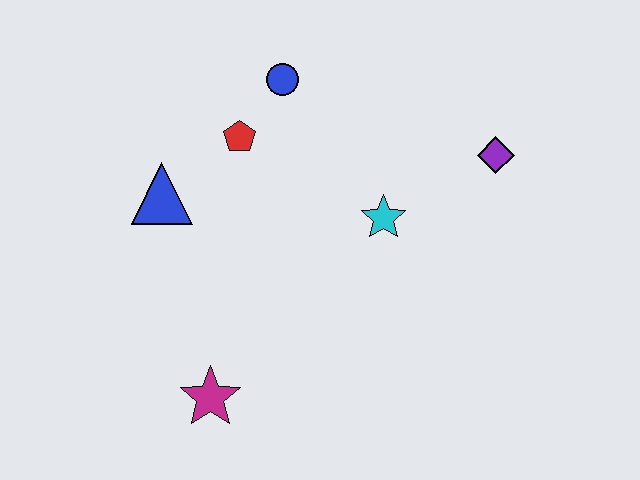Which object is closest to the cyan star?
The purple diamond is closest to the cyan star.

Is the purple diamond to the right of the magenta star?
Yes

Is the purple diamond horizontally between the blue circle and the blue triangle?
No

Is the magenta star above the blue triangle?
No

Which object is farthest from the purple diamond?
The magenta star is farthest from the purple diamond.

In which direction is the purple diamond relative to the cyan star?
The purple diamond is to the right of the cyan star.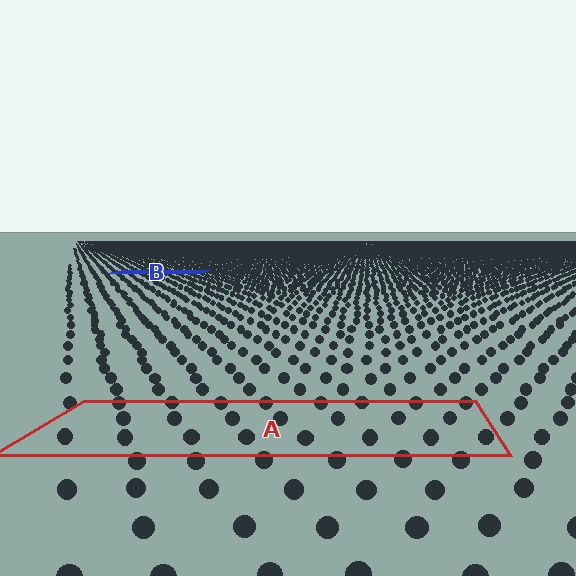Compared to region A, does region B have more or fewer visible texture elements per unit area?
Region B has more texture elements per unit area — they are packed more densely because it is farther away.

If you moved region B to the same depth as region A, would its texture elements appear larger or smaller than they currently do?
They would appear larger. At a closer depth, the same texture elements are projected at a bigger on-screen size.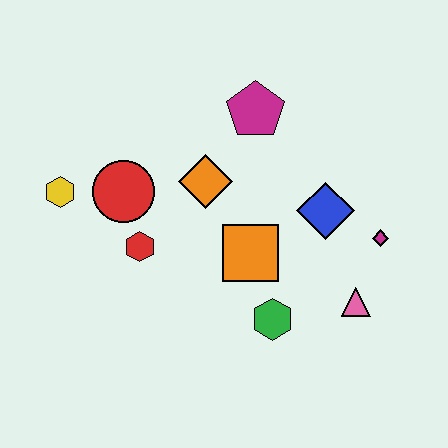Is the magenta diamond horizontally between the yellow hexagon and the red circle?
No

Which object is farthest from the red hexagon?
The magenta diamond is farthest from the red hexagon.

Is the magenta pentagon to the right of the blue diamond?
No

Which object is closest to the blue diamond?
The magenta diamond is closest to the blue diamond.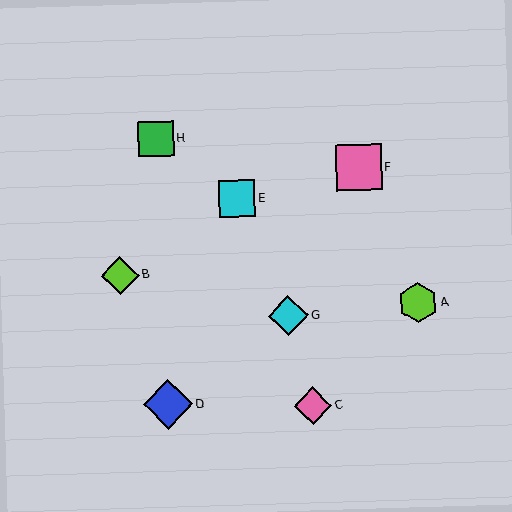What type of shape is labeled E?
Shape E is a cyan square.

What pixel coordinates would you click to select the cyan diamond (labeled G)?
Click at (288, 316) to select the cyan diamond G.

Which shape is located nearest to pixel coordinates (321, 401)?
The pink diamond (labeled C) at (313, 406) is nearest to that location.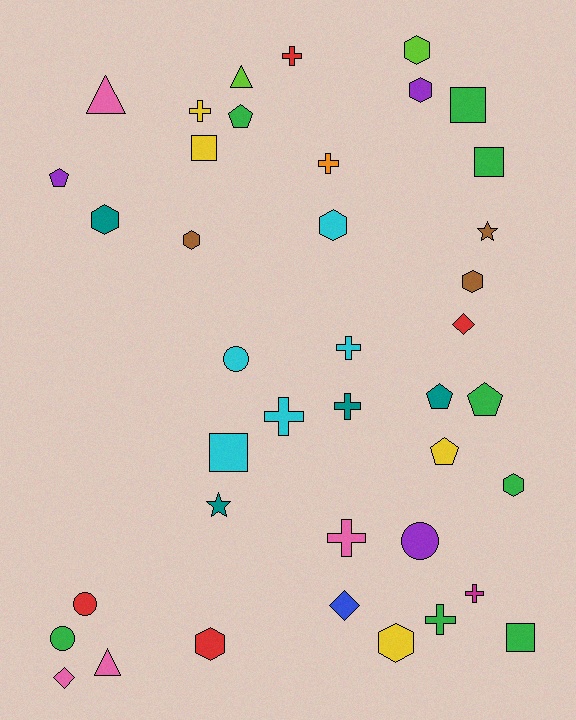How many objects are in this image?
There are 40 objects.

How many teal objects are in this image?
There are 4 teal objects.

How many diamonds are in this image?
There are 3 diamonds.